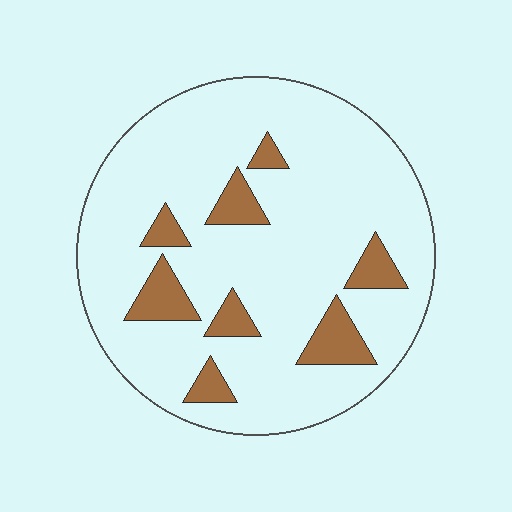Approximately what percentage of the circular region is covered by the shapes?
Approximately 15%.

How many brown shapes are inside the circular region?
8.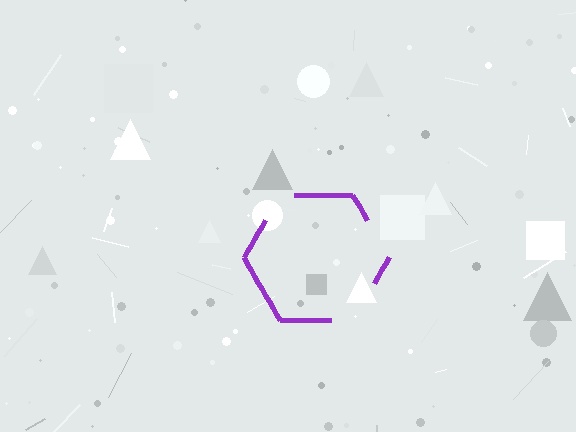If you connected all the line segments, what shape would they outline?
They would outline a hexagon.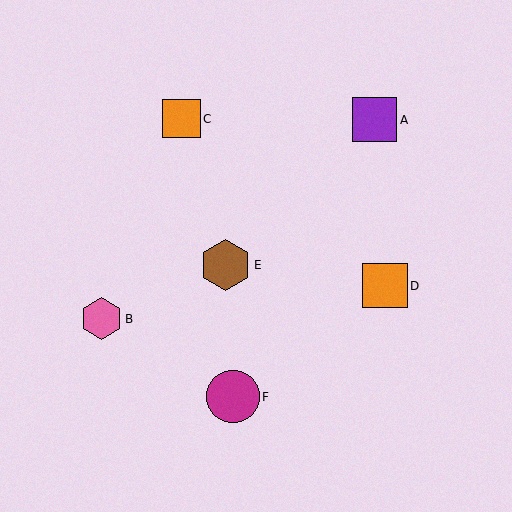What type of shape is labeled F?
Shape F is a magenta circle.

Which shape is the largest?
The magenta circle (labeled F) is the largest.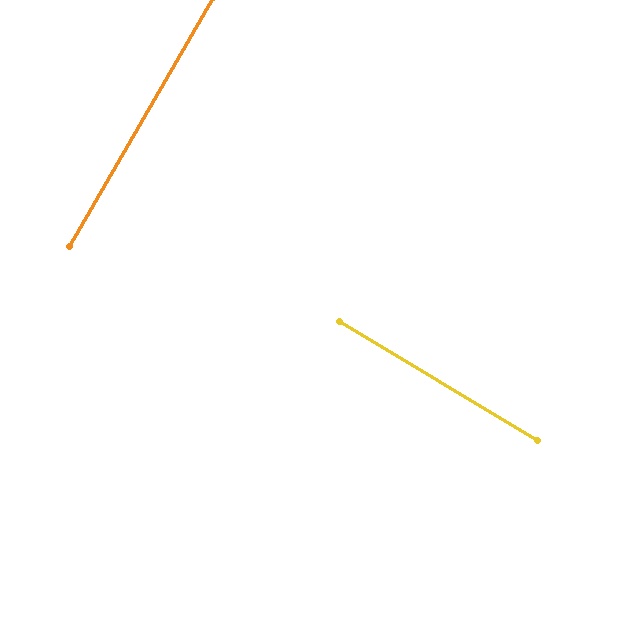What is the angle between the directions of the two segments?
Approximately 89 degrees.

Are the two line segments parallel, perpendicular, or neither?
Perpendicular — they meet at approximately 89°.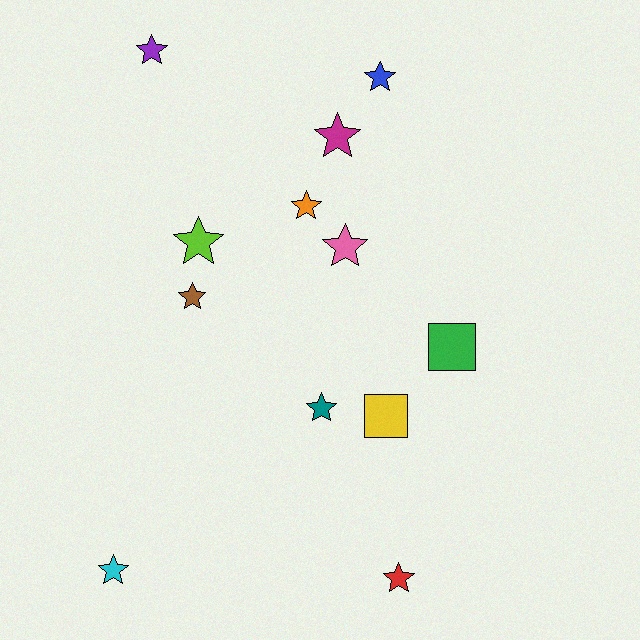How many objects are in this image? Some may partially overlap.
There are 12 objects.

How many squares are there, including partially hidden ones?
There are 2 squares.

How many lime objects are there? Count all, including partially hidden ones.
There is 1 lime object.